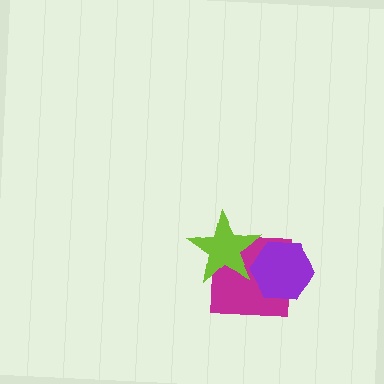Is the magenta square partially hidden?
Yes, it is partially covered by another shape.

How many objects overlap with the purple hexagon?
2 objects overlap with the purple hexagon.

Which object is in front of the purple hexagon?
The lime star is in front of the purple hexagon.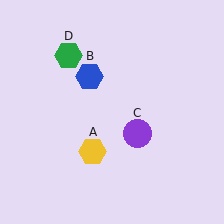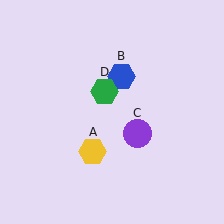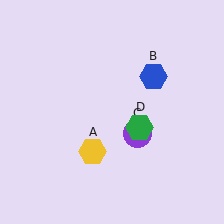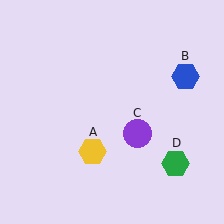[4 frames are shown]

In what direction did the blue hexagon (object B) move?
The blue hexagon (object B) moved right.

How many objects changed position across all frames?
2 objects changed position: blue hexagon (object B), green hexagon (object D).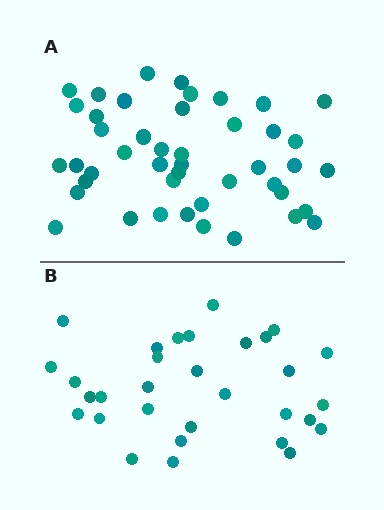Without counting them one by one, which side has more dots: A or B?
Region A (the top region) has more dots.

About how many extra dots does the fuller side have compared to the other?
Region A has approximately 15 more dots than region B.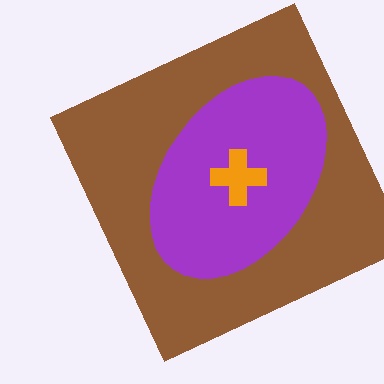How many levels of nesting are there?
3.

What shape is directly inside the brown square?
The purple ellipse.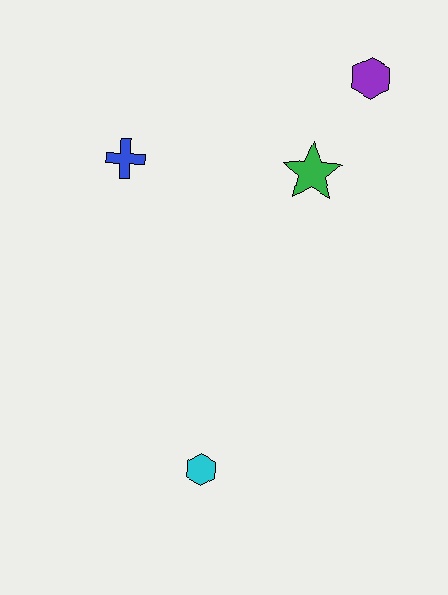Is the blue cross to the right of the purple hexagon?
No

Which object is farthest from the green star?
The cyan hexagon is farthest from the green star.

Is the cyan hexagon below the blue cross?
Yes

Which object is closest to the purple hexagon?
The green star is closest to the purple hexagon.